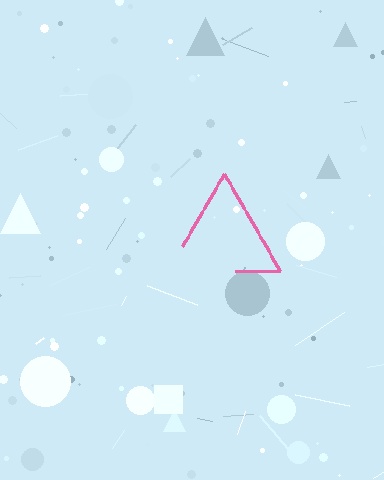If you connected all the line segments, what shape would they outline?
They would outline a triangle.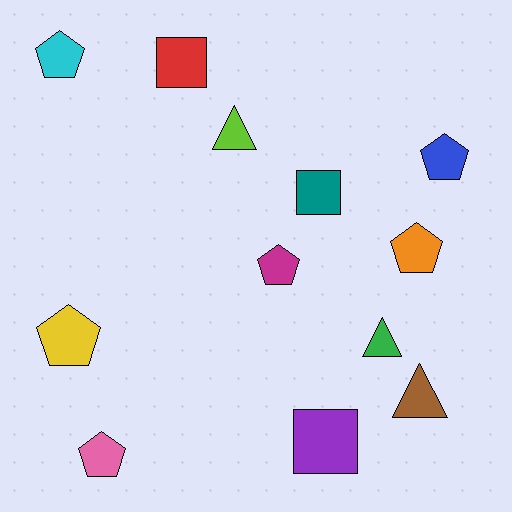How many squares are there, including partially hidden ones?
There are 3 squares.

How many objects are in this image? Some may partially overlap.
There are 12 objects.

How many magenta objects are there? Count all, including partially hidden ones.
There is 1 magenta object.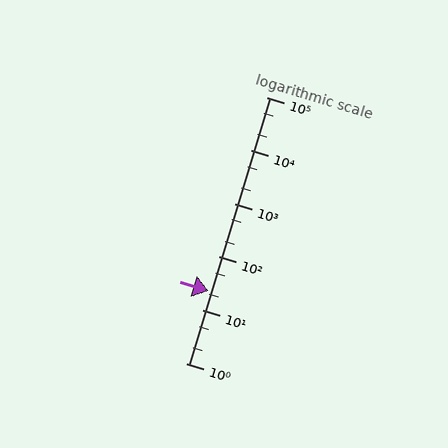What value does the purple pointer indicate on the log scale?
The pointer indicates approximately 23.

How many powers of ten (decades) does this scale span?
The scale spans 5 decades, from 1 to 100000.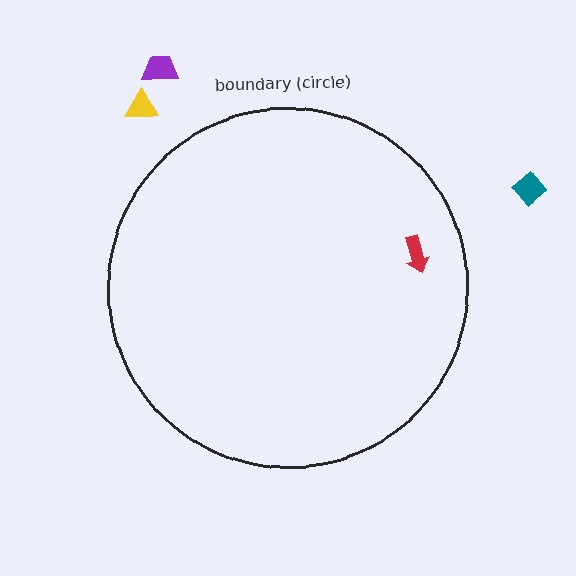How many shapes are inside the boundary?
1 inside, 3 outside.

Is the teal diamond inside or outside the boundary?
Outside.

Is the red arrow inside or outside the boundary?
Inside.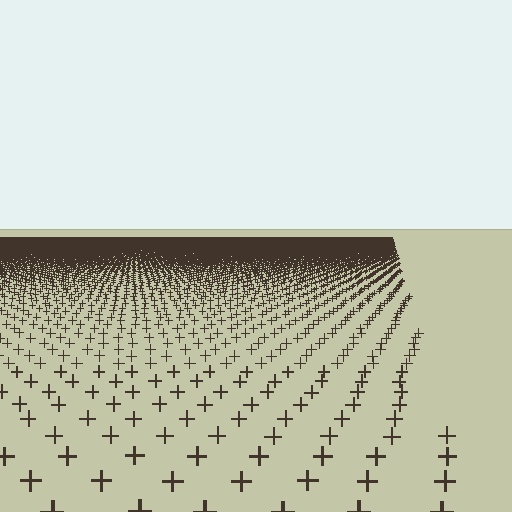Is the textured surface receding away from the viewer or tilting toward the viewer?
The surface is receding away from the viewer. Texture elements get smaller and denser toward the top.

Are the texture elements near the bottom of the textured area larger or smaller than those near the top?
Larger. Near the bottom, elements are closer to the viewer and appear at a bigger on-screen size.